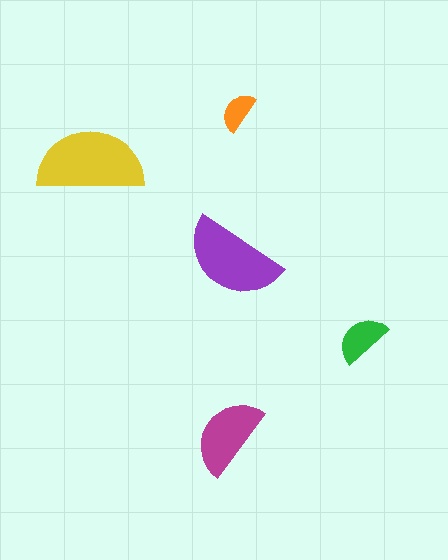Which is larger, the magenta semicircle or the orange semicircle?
The magenta one.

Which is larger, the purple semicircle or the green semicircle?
The purple one.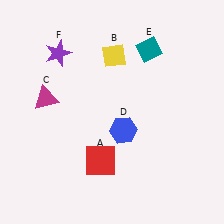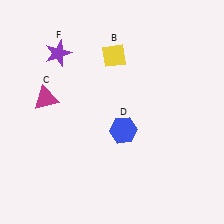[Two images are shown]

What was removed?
The red square (A), the teal diamond (E) were removed in Image 2.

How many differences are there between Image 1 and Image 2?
There are 2 differences between the two images.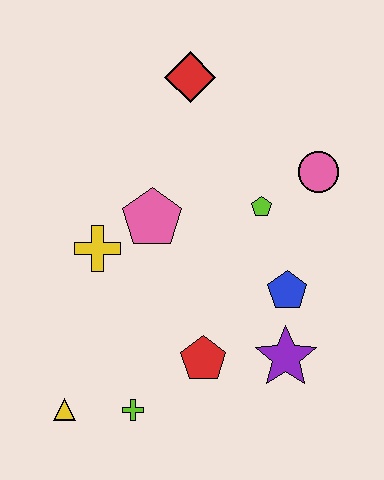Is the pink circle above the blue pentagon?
Yes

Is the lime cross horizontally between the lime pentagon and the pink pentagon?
No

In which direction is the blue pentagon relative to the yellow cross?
The blue pentagon is to the right of the yellow cross.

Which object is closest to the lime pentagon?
The pink circle is closest to the lime pentagon.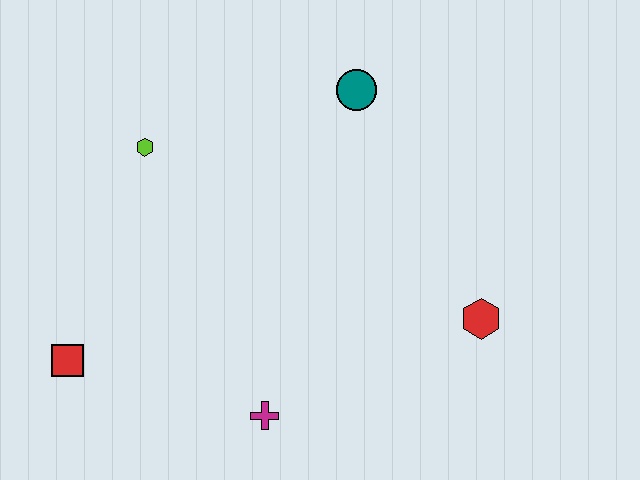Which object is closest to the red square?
The magenta cross is closest to the red square.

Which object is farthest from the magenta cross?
The teal circle is farthest from the magenta cross.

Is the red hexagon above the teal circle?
No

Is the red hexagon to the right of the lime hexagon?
Yes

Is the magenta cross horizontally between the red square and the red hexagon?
Yes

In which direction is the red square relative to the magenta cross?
The red square is to the left of the magenta cross.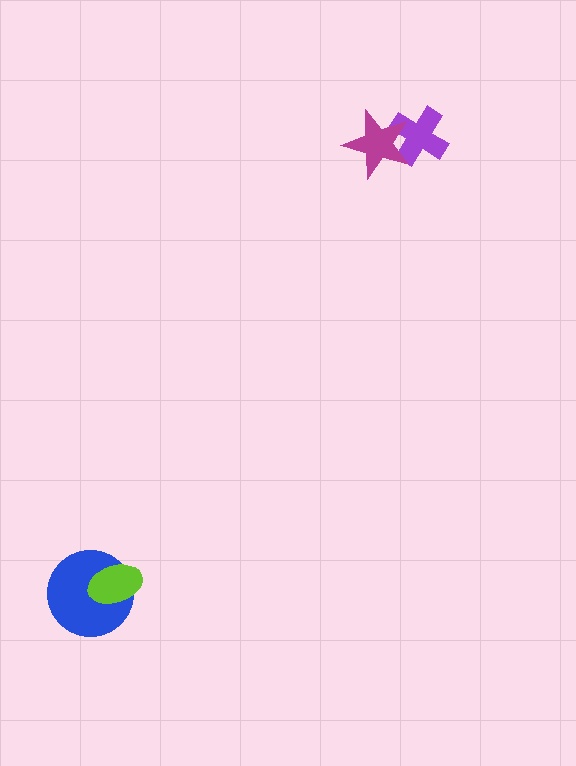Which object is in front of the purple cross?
The magenta star is in front of the purple cross.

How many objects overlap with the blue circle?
1 object overlaps with the blue circle.